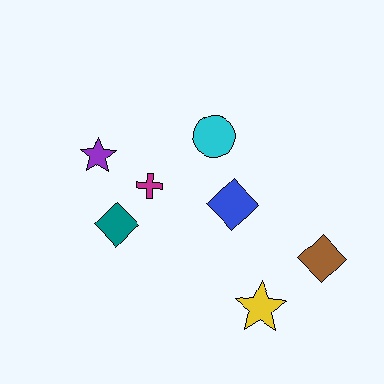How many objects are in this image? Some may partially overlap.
There are 7 objects.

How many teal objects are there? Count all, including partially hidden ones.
There is 1 teal object.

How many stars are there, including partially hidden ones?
There are 2 stars.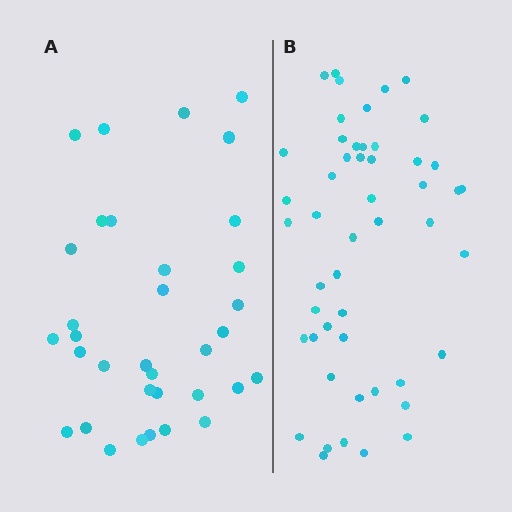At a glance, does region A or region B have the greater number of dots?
Region B (the right region) has more dots.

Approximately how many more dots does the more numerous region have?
Region B has approximately 15 more dots than region A.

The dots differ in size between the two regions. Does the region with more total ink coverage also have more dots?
No. Region A has more total ink coverage because its dots are larger, but region B actually contains more individual dots. Total area can be misleading — the number of items is what matters here.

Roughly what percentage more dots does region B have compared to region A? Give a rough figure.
About 45% more.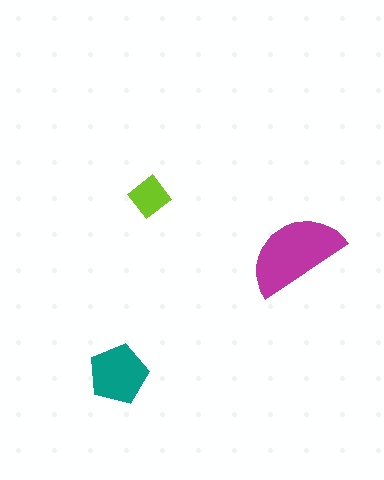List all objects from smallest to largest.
The lime diamond, the teal pentagon, the magenta semicircle.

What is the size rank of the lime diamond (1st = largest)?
3rd.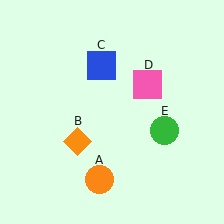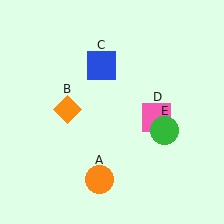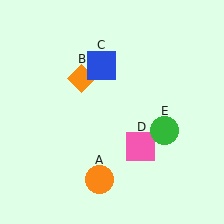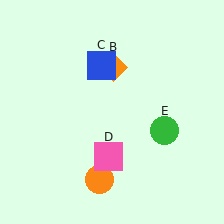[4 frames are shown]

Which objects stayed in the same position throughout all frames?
Orange circle (object A) and blue square (object C) and green circle (object E) remained stationary.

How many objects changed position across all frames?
2 objects changed position: orange diamond (object B), pink square (object D).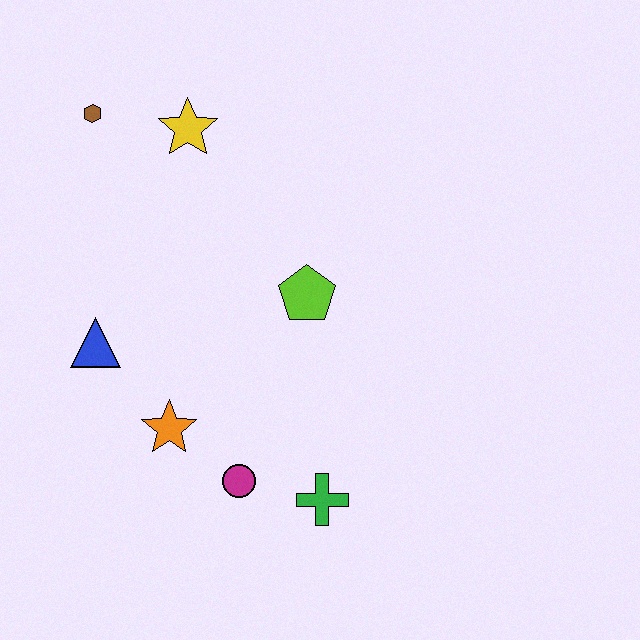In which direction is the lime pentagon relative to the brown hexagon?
The lime pentagon is to the right of the brown hexagon.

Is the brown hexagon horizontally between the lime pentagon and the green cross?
No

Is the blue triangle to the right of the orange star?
No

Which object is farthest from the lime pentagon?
The brown hexagon is farthest from the lime pentagon.